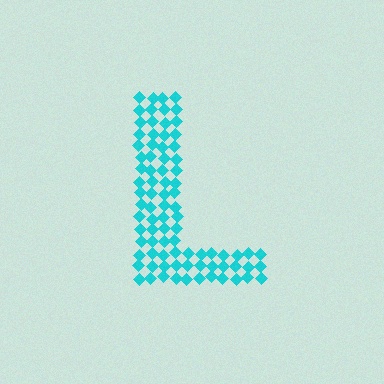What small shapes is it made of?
It is made of small diamonds.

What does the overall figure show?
The overall figure shows the letter L.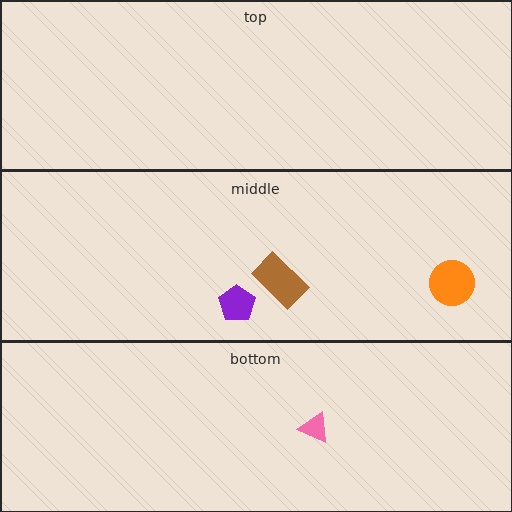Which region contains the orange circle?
The middle region.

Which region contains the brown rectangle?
The middle region.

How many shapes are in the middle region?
3.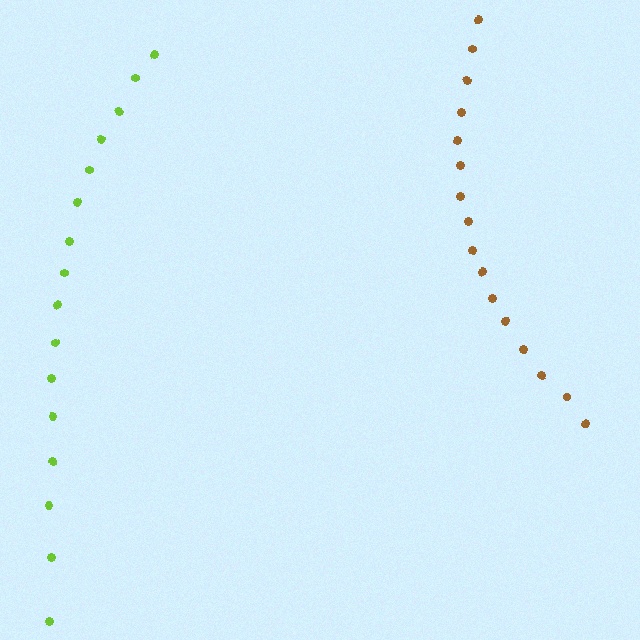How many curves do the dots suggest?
There are 2 distinct paths.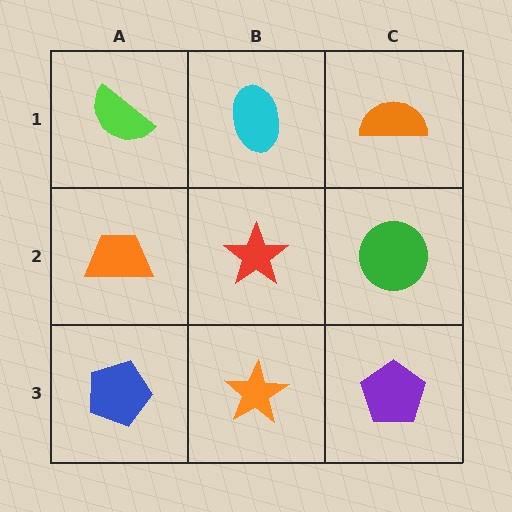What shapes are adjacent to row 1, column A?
An orange trapezoid (row 2, column A), a cyan ellipse (row 1, column B).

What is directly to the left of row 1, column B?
A lime semicircle.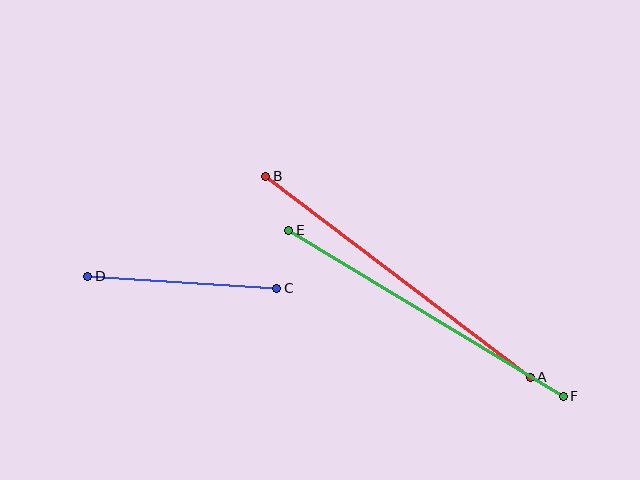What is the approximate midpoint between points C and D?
The midpoint is at approximately (182, 282) pixels.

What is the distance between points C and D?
The distance is approximately 190 pixels.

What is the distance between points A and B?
The distance is approximately 332 pixels.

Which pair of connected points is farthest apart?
Points A and B are farthest apart.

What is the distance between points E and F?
The distance is approximately 321 pixels.